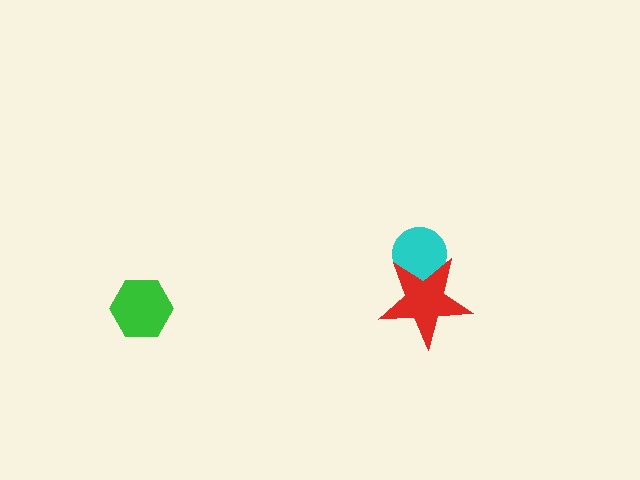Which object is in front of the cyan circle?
The red star is in front of the cyan circle.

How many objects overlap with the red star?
1 object overlaps with the red star.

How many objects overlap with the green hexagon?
0 objects overlap with the green hexagon.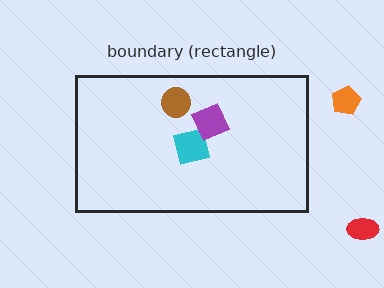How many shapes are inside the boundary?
3 inside, 2 outside.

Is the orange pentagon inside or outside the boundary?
Outside.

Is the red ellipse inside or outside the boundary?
Outside.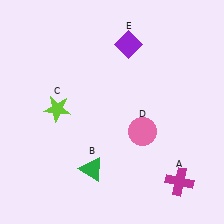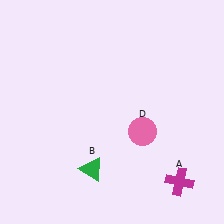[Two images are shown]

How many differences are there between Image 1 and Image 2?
There are 2 differences between the two images.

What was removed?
The purple diamond (E), the lime star (C) were removed in Image 2.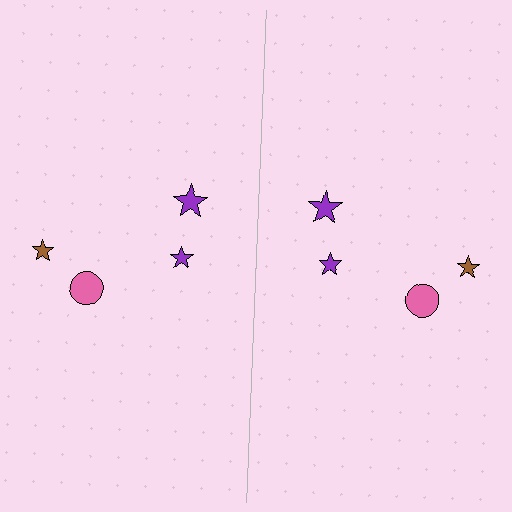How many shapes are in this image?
There are 8 shapes in this image.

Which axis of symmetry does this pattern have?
The pattern has a vertical axis of symmetry running through the center of the image.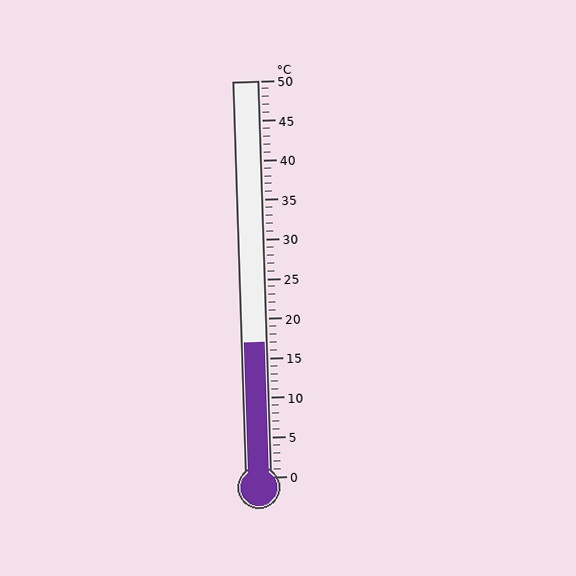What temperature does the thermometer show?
The thermometer shows approximately 17°C.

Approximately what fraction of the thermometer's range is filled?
The thermometer is filled to approximately 35% of its range.